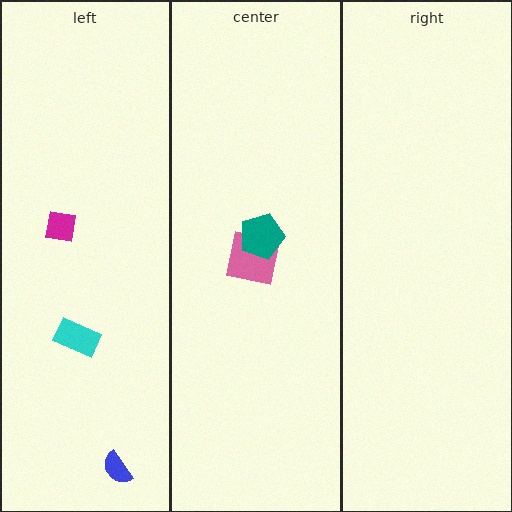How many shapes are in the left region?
3.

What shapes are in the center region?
The pink square, the teal pentagon.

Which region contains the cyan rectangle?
The left region.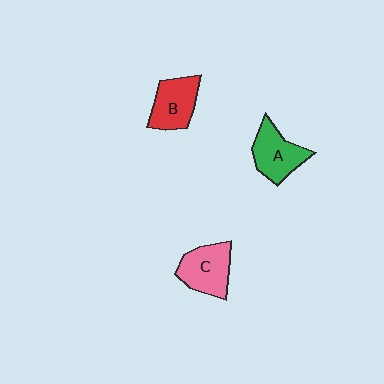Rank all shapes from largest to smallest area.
From largest to smallest: C (pink), A (green), B (red).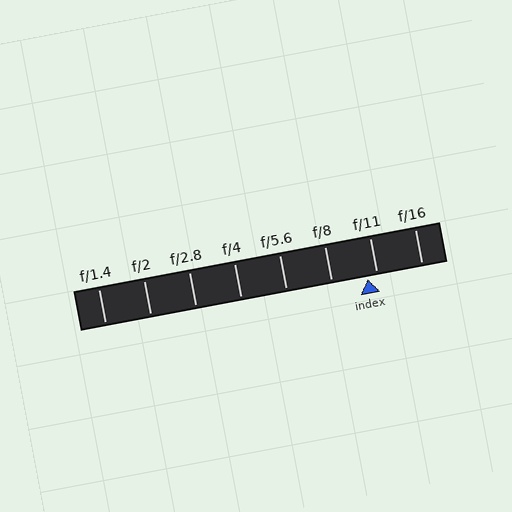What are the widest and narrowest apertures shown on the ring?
The widest aperture shown is f/1.4 and the narrowest is f/16.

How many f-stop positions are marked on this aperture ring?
There are 8 f-stop positions marked.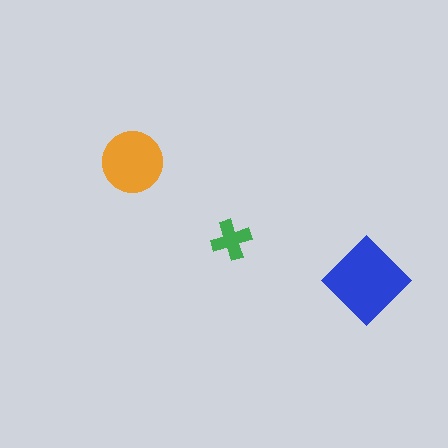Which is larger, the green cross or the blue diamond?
The blue diamond.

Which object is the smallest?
The green cross.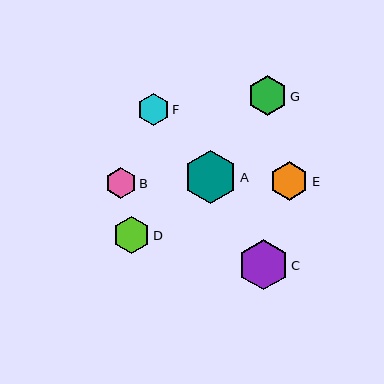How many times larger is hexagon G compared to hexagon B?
Hexagon G is approximately 1.3 times the size of hexagon B.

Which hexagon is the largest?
Hexagon A is the largest with a size of approximately 53 pixels.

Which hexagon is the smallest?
Hexagon B is the smallest with a size of approximately 31 pixels.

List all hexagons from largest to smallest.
From largest to smallest: A, C, G, E, D, F, B.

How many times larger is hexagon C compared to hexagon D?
Hexagon C is approximately 1.3 times the size of hexagon D.